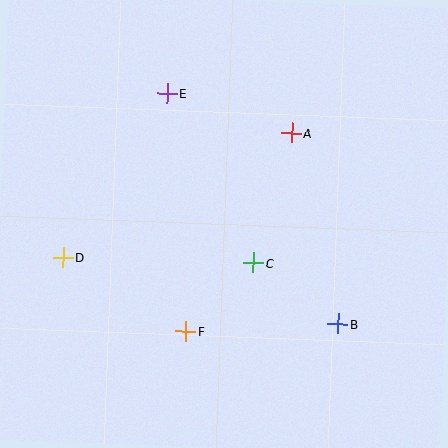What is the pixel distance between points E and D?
The distance between E and D is 194 pixels.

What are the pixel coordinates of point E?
Point E is at (167, 94).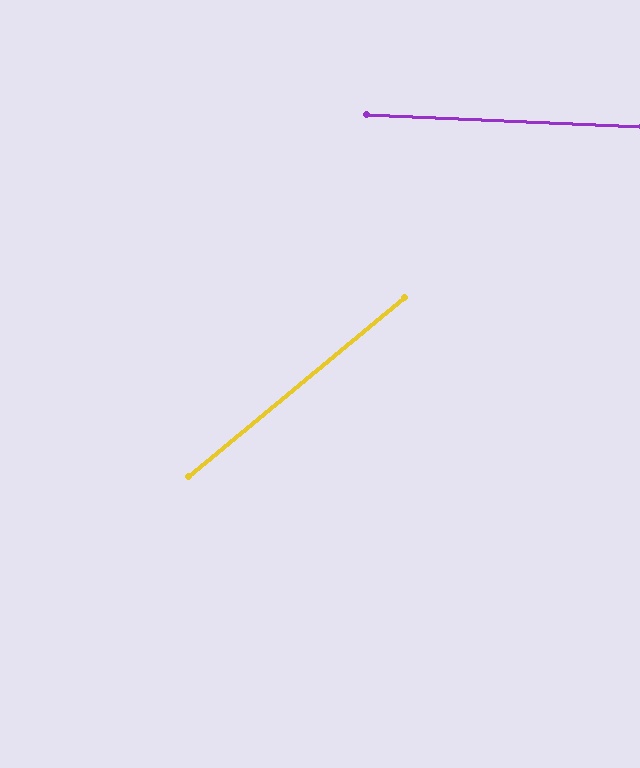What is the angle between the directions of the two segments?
Approximately 42 degrees.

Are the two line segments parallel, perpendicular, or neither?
Neither parallel nor perpendicular — they differ by about 42°.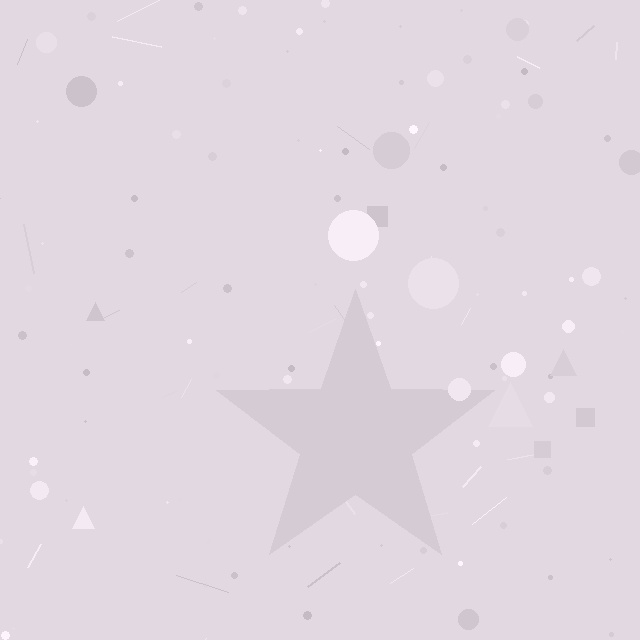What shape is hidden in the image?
A star is hidden in the image.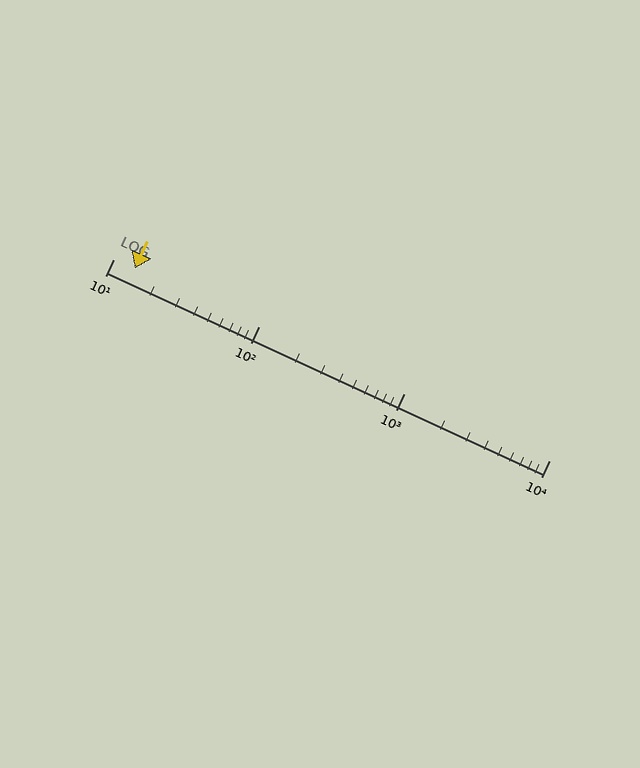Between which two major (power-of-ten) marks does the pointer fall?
The pointer is between 10 and 100.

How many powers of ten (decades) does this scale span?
The scale spans 3 decades, from 10 to 10000.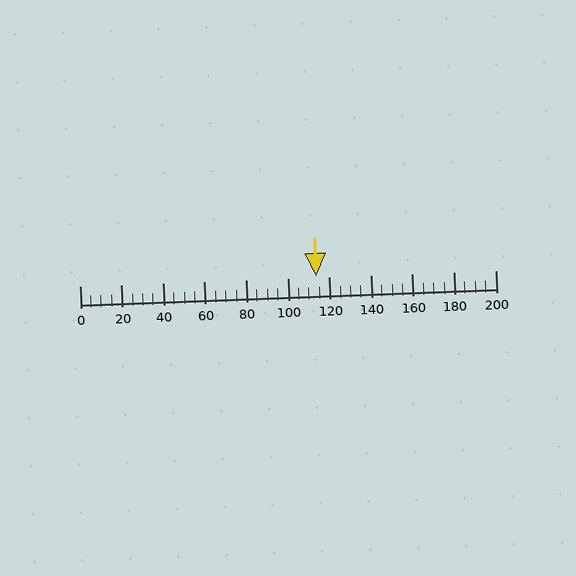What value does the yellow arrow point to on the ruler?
The yellow arrow points to approximately 114.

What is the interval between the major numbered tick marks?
The major tick marks are spaced 20 units apart.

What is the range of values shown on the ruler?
The ruler shows values from 0 to 200.